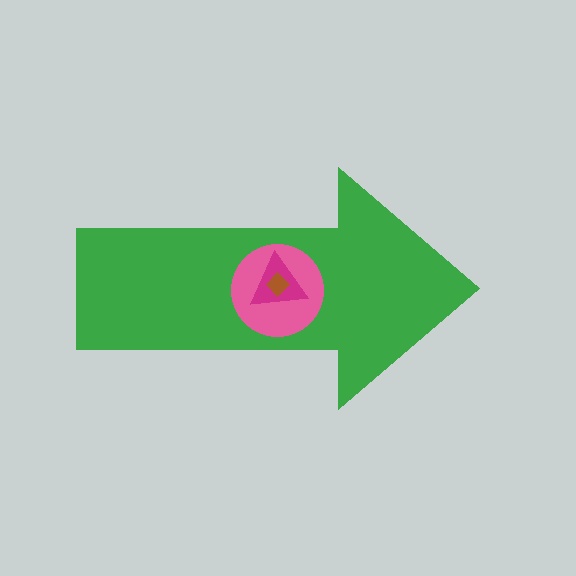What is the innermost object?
The brown diamond.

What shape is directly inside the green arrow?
The pink circle.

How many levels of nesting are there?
4.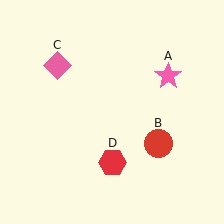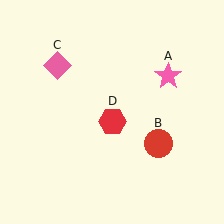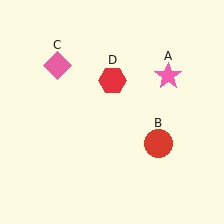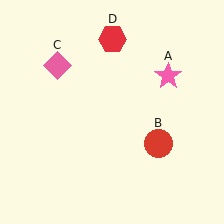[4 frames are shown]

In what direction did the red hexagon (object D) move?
The red hexagon (object D) moved up.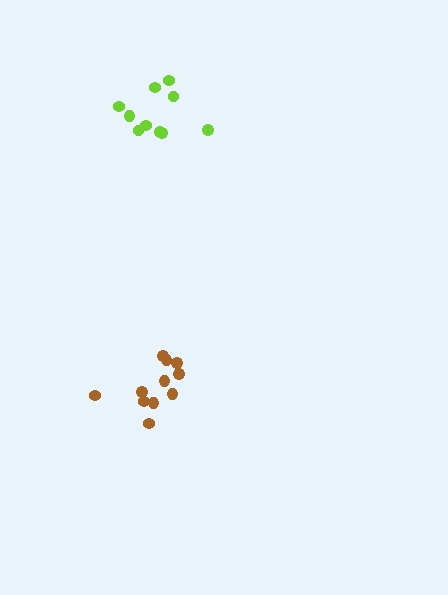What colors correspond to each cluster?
The clusters are colored: brown, lime.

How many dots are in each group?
Group 1: 11 dots, Group 2: 10 dots (21 total).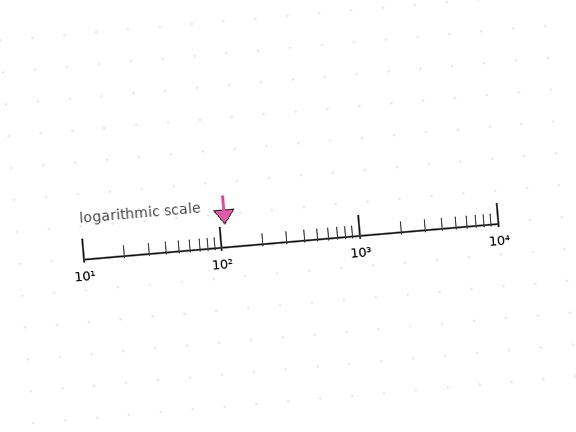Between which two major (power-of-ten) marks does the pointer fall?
The pointer is between 100 and 1000.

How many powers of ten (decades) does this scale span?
The scale spans 3 decades, from 10 to 10000.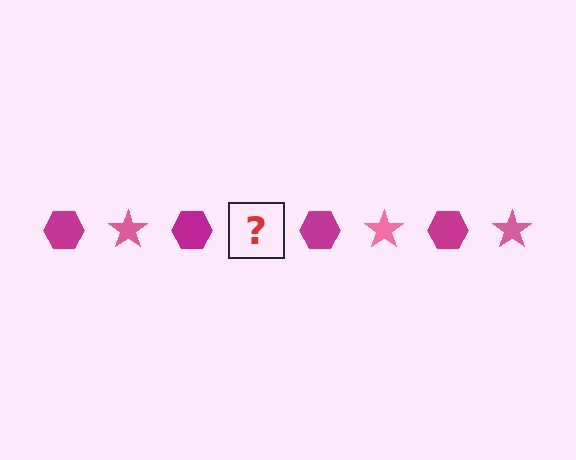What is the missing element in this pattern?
The missing element is a pink star.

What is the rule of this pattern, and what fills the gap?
The rule is that the pattern alternates between magenta hexagon and pink star. The gap should be filled with a pink star.